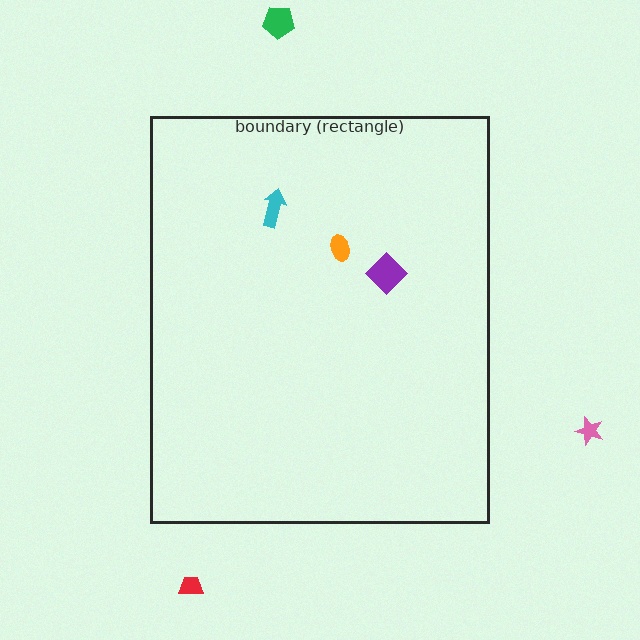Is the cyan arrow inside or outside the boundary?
Inside.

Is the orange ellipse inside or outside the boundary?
Inside.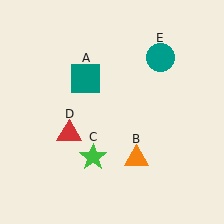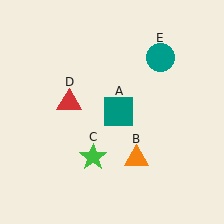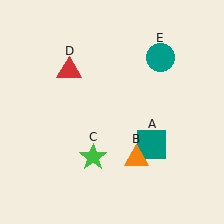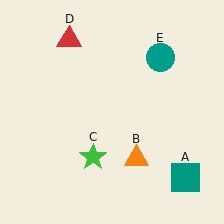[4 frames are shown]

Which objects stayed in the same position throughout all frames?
Orange triangle (object B) and green star (object C) and teal circle (object E) remained stationary.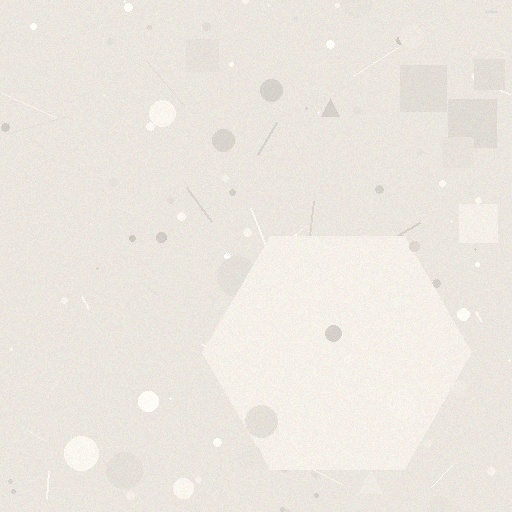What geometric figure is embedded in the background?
A hexagon is embedded in the background.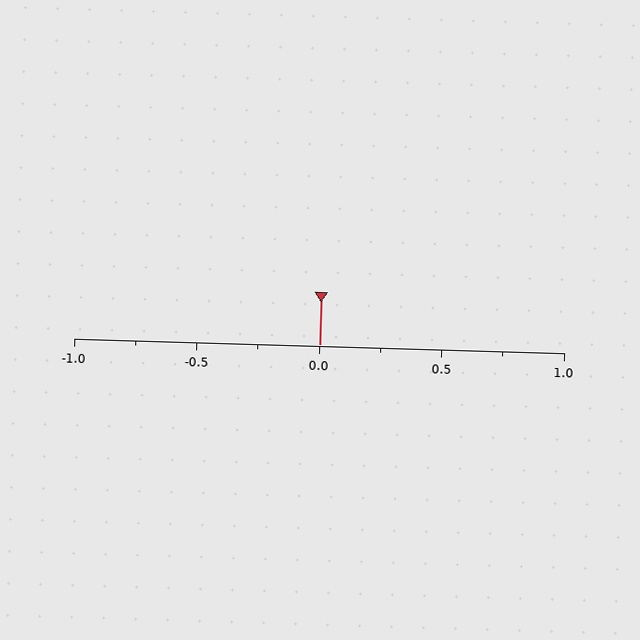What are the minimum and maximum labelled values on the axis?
The axis runs from -1.0 to 1.0.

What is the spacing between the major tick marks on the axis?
The major ticks are spaced 0.5 apart.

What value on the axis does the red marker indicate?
The marker indicates approximately 0.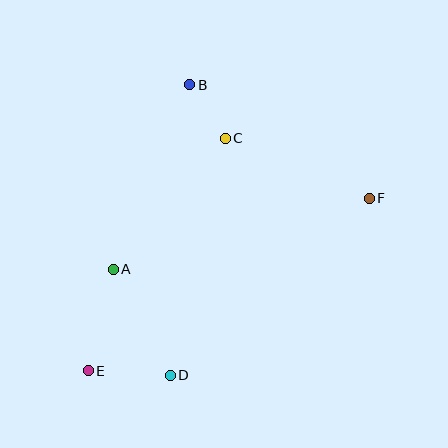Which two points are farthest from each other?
Points E and F are farthest from each other.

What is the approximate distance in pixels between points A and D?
The distance between A and D is approximately 120 pixels.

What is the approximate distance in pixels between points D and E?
The distance between D and E is approximately 82 pixels.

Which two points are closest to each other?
Points B and C are closest to each other.